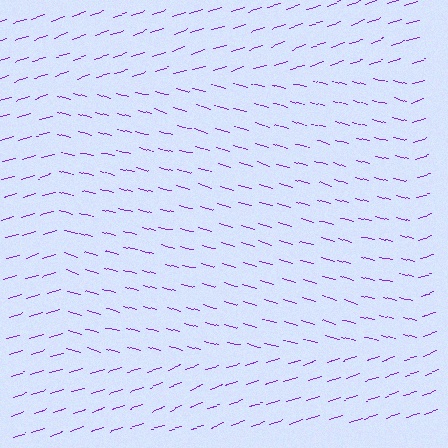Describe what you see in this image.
The image is filled with small purple line segments. A rectangle region in the image has lines oriented differently from the surrounding lines, creating a visible texture boundary.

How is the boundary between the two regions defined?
The boundary is defined purely by a change in line orientation (approximately 34 degrees difference). All lines are the same color and thickness.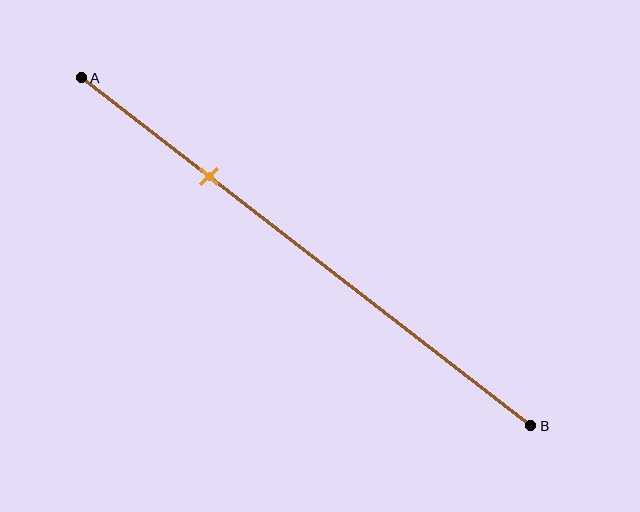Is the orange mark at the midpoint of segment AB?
No, the mark is at about 30% from A, not at the 50% midpoint.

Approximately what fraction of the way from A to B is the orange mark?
The orange mark is approximately 30% of the way from A to B.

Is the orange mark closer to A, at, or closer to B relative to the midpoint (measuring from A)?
The orange mark is closer to point A than the midpoint of segment AB.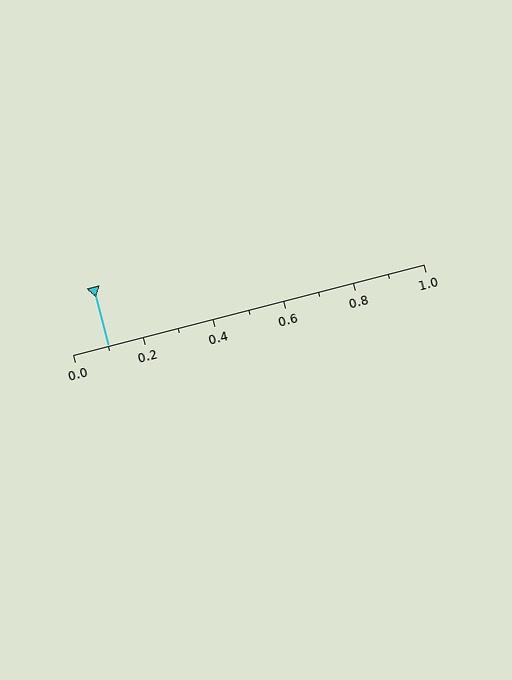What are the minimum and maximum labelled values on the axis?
The axis runs from 0.0 to 1.0.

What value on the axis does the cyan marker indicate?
The marker indicates approximately 0.1.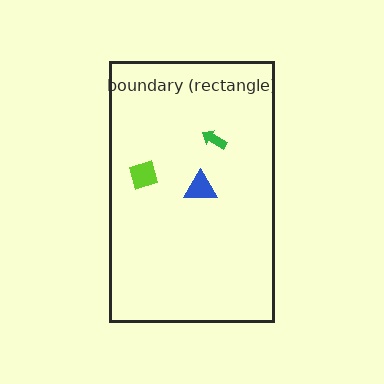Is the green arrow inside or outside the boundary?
Inside.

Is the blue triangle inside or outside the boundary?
Inside.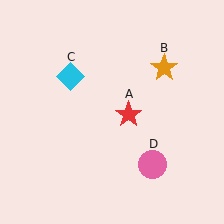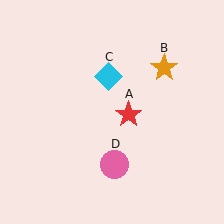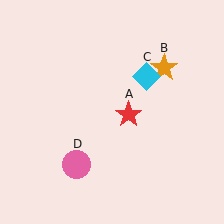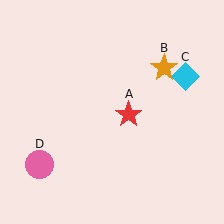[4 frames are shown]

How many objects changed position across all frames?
2 objects changed position: cyan diamond (object C), pink circle (object D).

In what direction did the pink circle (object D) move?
The pink circle (object D) moved left.